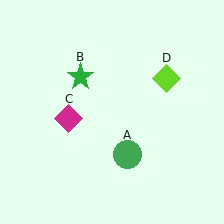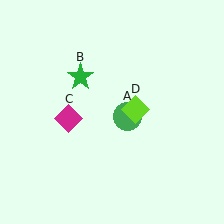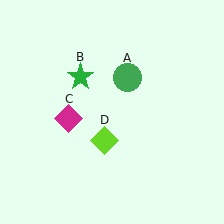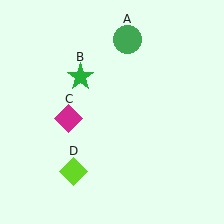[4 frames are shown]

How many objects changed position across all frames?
2 objects changed position: green circle (object A), lime diamond (object D).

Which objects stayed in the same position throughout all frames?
Green star (object B) and magenta diamond (object C) remained stationary.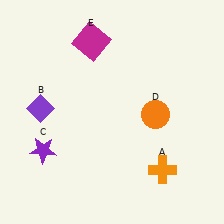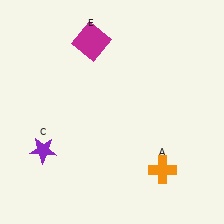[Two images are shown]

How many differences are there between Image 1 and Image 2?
There are 2 differences between the two images.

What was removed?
The purple diamond (B), the orange circle (D) were removed in Image 2.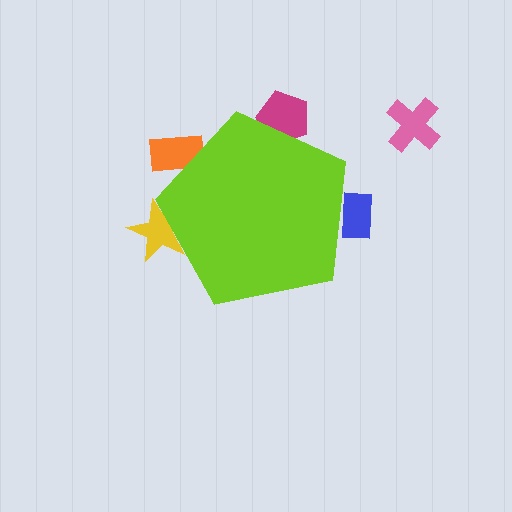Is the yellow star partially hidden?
Yes, the yellow star is partially hidden behind the lime pentagon.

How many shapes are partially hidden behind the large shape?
4 shapes are partially hidden.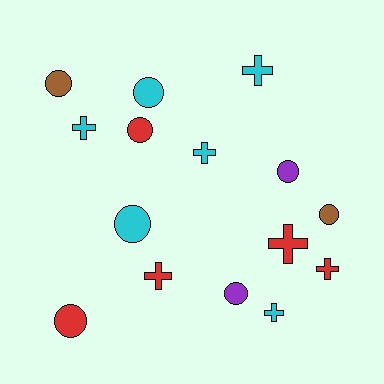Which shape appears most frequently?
Circle, with 8 objects.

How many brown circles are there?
There are 2 brown circles.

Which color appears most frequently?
Cyan, with 6 objects.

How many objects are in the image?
There are 15 objects.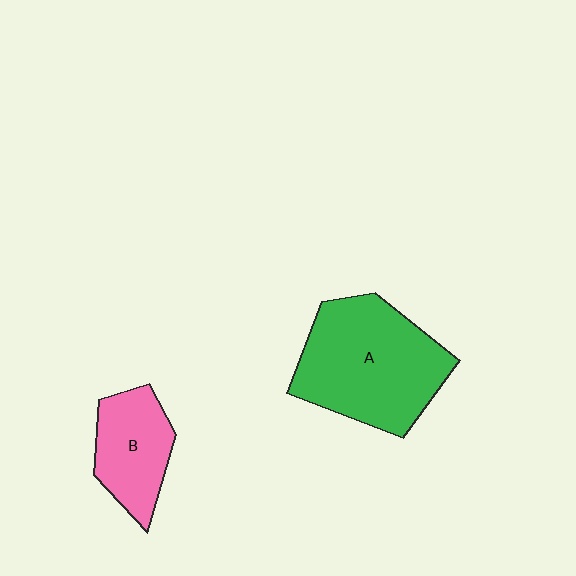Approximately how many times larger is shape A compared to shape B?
Approximately 1.9 times.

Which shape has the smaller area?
Shape B (pink).